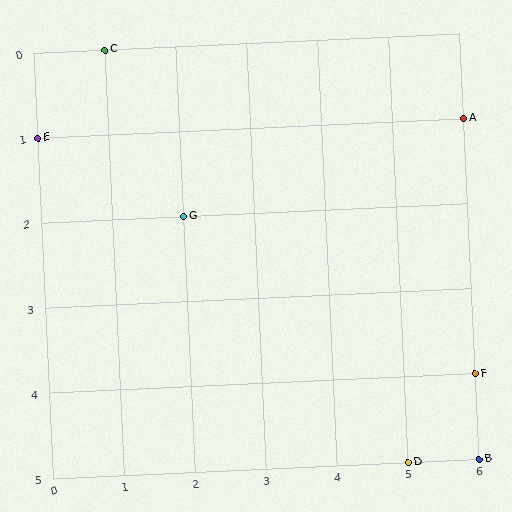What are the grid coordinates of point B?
Point B is at grid coordinates (6, 5).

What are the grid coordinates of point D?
Point D is at grid coordinates (5, 5).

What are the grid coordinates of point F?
Point F is at grid coordinates (6, 4).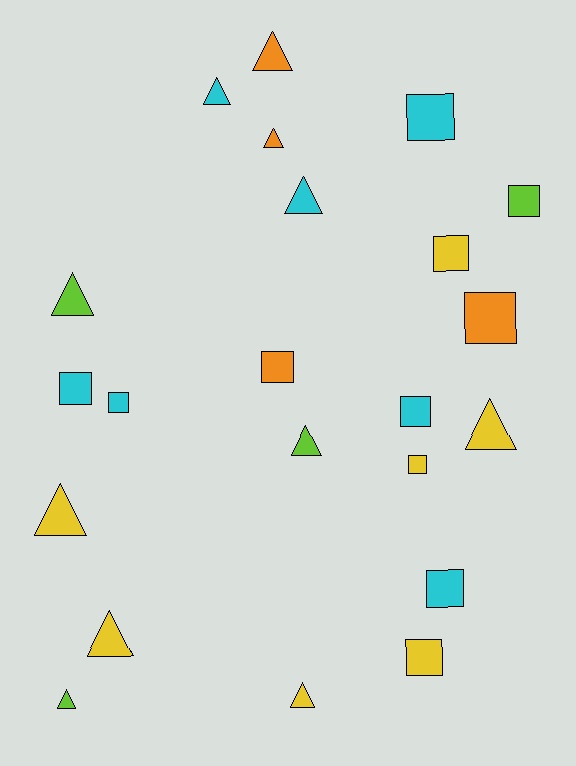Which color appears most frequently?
Yellow, with 7 objects.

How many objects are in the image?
There are 22 objects.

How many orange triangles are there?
There are 2 orange triangles.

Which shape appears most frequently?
Square, with 11 objects.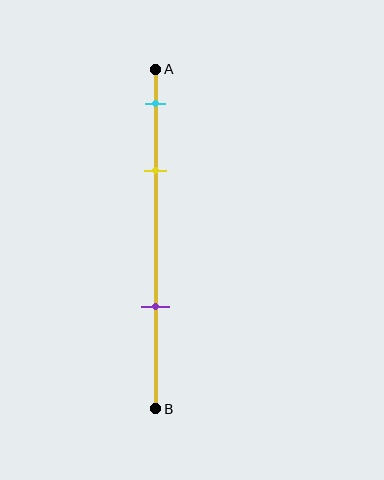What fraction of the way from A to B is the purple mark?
The purple mark is approximately 70% (0.7) of the way from A to B.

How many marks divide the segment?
There are 3 marks dividing the segment.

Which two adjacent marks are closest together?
The cyan and yellow marks are the closest adjacent pair.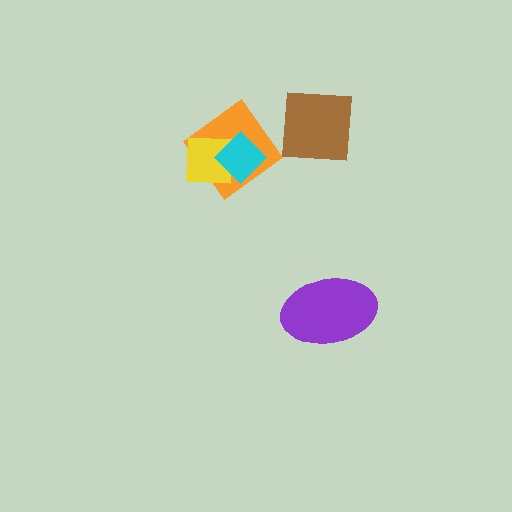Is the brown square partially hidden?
No, no other shape covers it.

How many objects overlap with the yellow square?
2 objects overlap with the yellow square.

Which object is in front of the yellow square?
The cyan diamond is in front of the yellow square.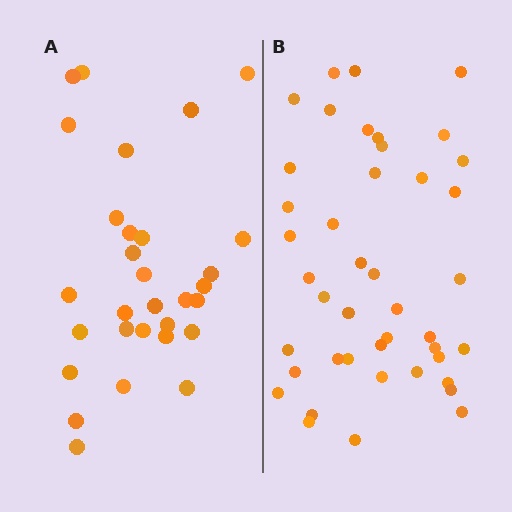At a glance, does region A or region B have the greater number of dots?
Region B (the right region) has more dots.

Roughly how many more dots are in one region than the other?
Region B has approximately 15 more dots than region A.